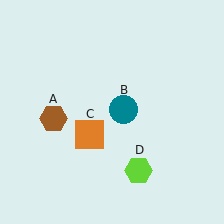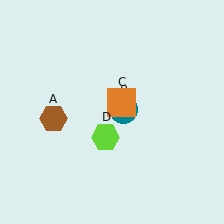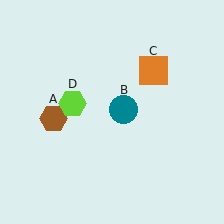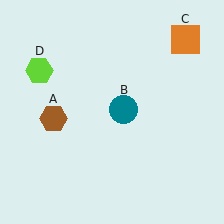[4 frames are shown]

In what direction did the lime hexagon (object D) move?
The lime hexagon (object D) moved up and to the left.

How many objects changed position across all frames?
2 objects changed position: orange square (object C), lime hexagon (object D).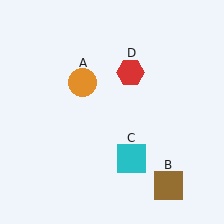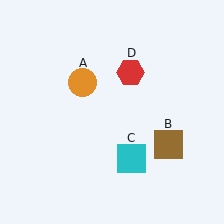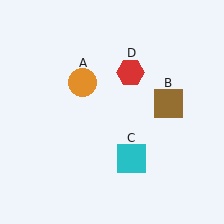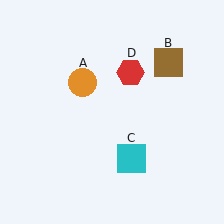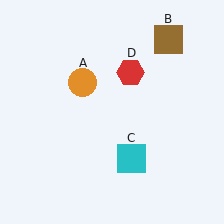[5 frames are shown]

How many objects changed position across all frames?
1 object changed position: brown square (object B).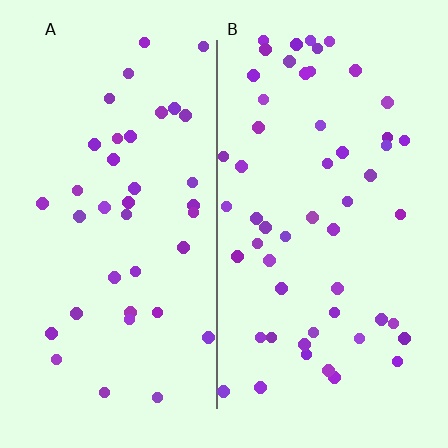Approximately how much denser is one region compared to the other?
Approximately 1.4× — region B over region A.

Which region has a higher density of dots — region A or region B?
B (the right).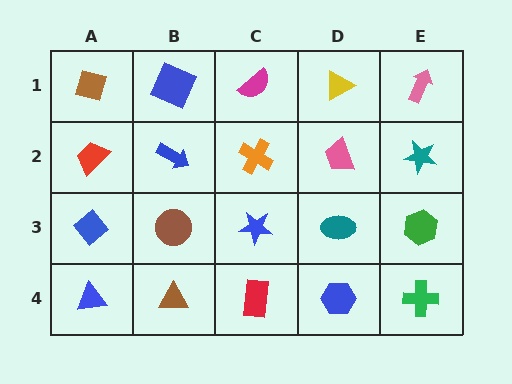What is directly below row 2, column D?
A teal ellipse.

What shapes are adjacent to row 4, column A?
A blue diamond (row 3, column A), a brown triangle (row 4, column B).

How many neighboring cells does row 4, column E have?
2.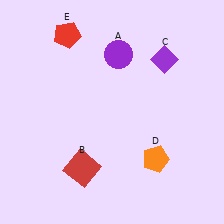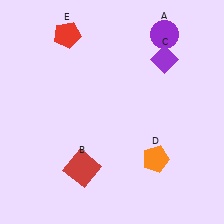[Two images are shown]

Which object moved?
The purple circle (A) moved right.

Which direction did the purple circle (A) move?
The purple circle (A) moved right.